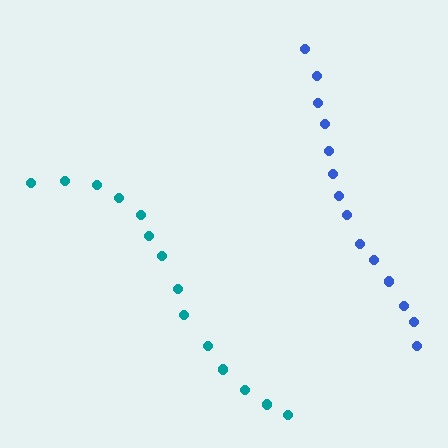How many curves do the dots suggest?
There are 2 distinct paths.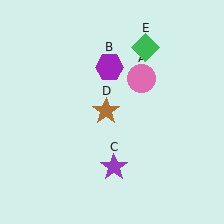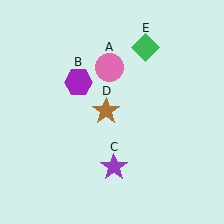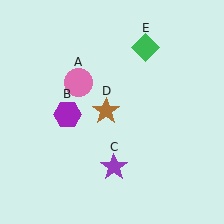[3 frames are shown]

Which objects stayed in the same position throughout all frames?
Purple star (object C) and brown star (object D) and green diamond (object E) remained stationary.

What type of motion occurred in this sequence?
The pink circle (object A), purple hexagon (object B) rotated counterclockwise around the center of the scene.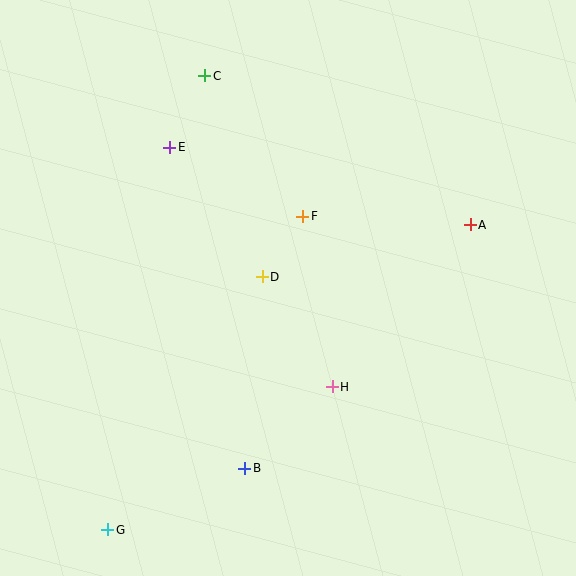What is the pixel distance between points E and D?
The distance between E and D is 159 pixels.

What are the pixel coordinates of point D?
Point D is at (262, 277).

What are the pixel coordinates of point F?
Point F is at (303, 216).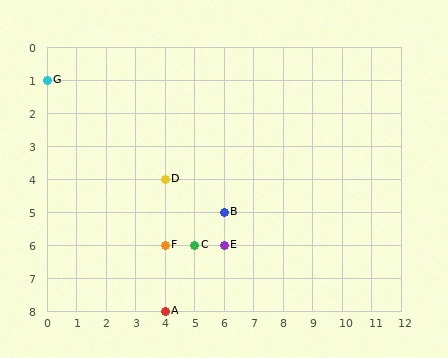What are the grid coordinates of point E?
Point E is at grid coordinates (6, 6).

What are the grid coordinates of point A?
Point A is at grid coordinates (4, 8).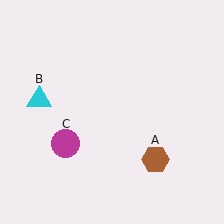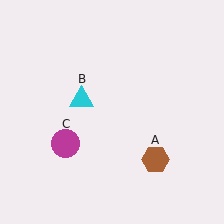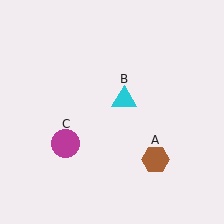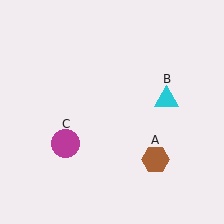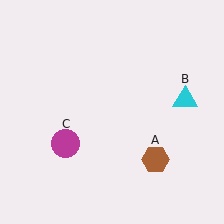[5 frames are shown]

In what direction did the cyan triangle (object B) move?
The cyan triangle (object B) moved right.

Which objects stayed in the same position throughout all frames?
Brown hexagon (object A) and magenta circle (object C) remained stationary.